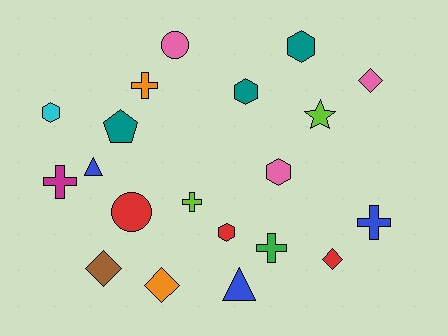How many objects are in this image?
There are 20 objects.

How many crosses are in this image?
There are 5 crosses.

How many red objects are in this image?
There are 3 red objects.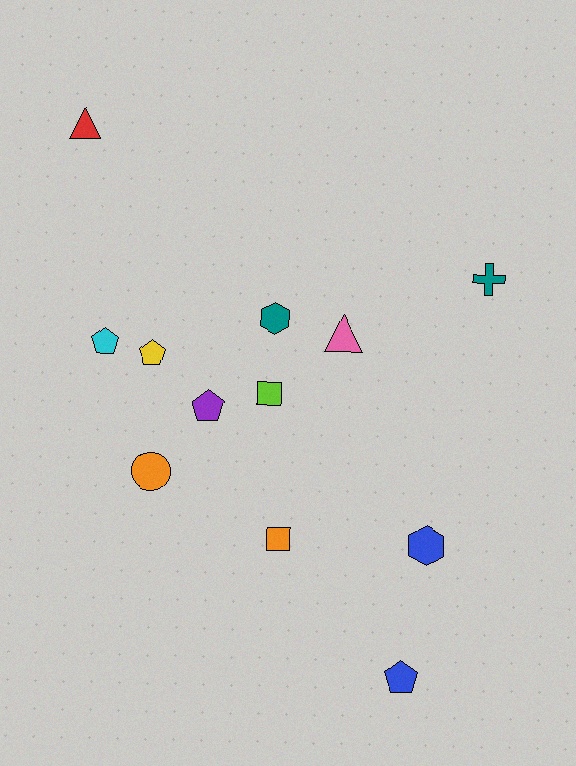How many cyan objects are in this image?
There is 1 cyan object.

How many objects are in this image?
There are 12 objects.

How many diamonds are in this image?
There are no diamonds.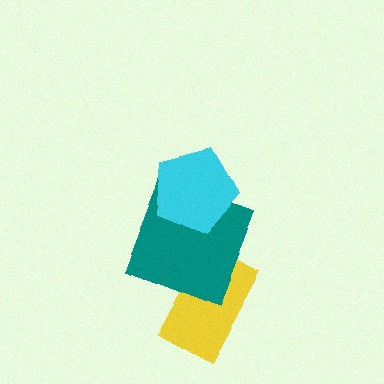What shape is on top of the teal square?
The cyan pentagon is on top of the teal square.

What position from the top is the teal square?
The teal square is 2nd from the top.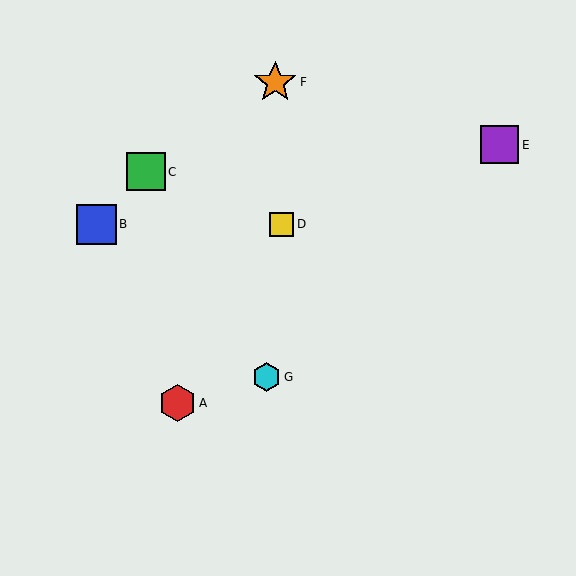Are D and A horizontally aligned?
No, D is at y≈224 and A is at y≈403.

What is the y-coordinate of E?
Object E is at y≈145.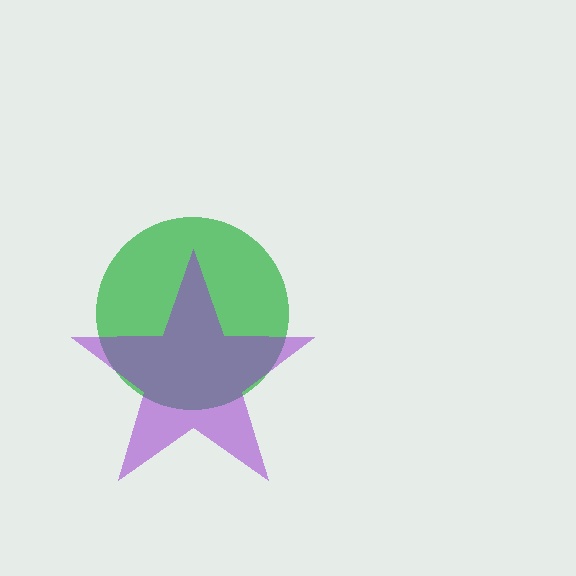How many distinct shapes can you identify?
There are 2 distinct shapes: a green circle, a purple star.